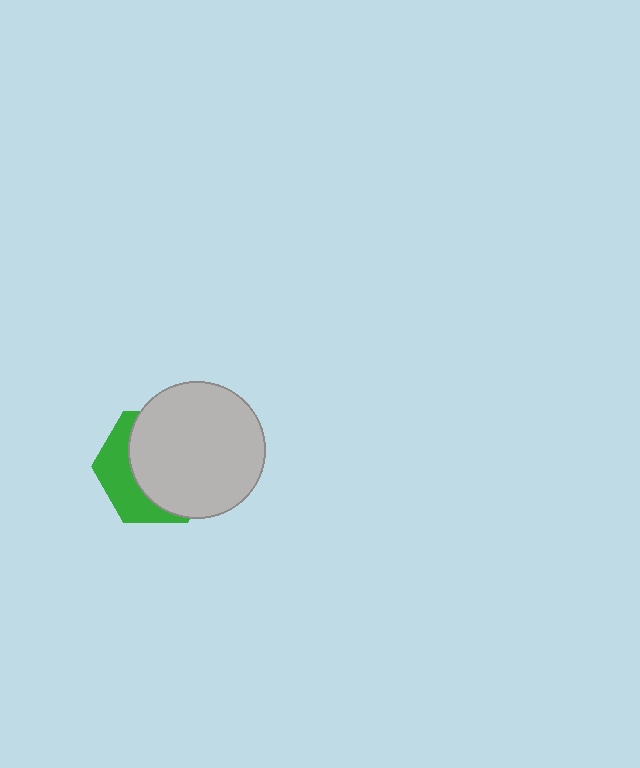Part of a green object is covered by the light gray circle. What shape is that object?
It is a hexagon.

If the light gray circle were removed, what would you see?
You would see the complete green hexagon.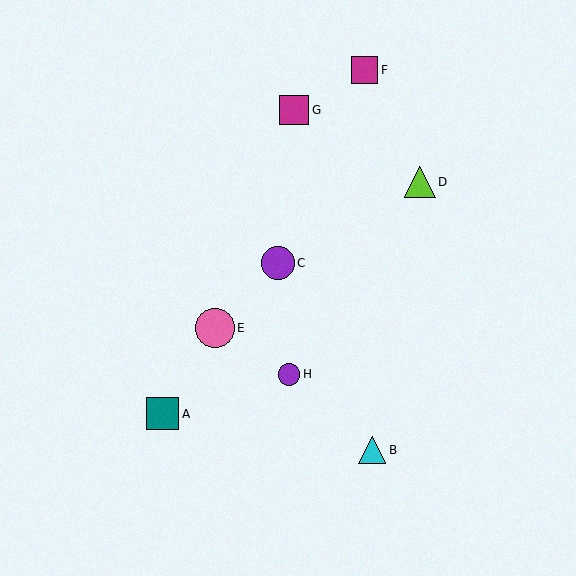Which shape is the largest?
The pink circle (labeled E) is the largest.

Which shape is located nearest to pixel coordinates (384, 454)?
The cyan triangle (labeled B) at (372, 450) is nearest to that location.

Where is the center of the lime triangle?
The center of the lime triangle is at (420, 182).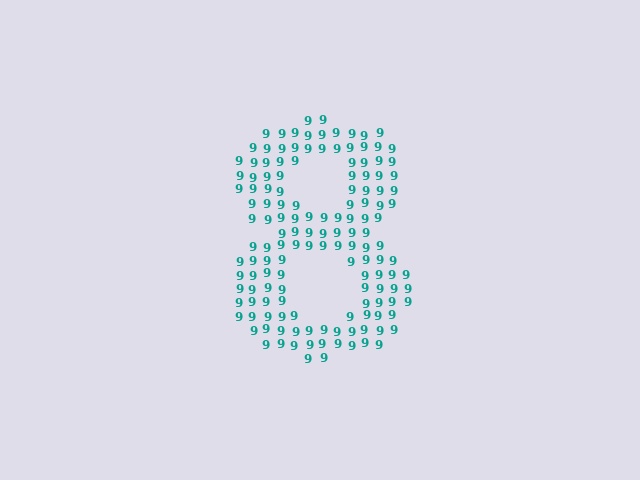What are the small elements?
The small elements are digit 9's.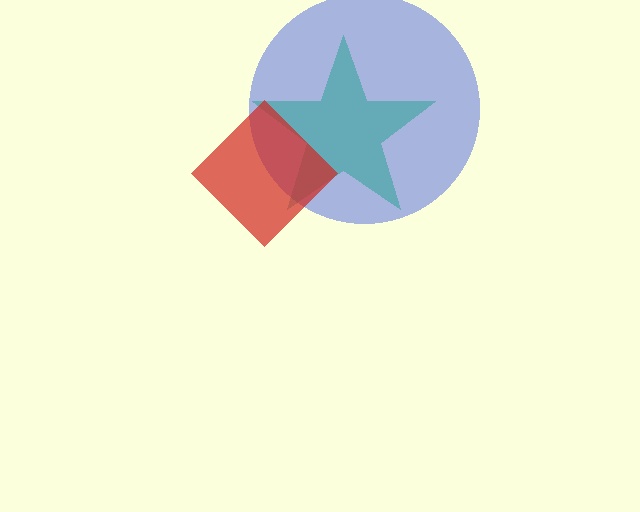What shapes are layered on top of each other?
The layered shapes are: a blue circle, a teal star, a red diamond.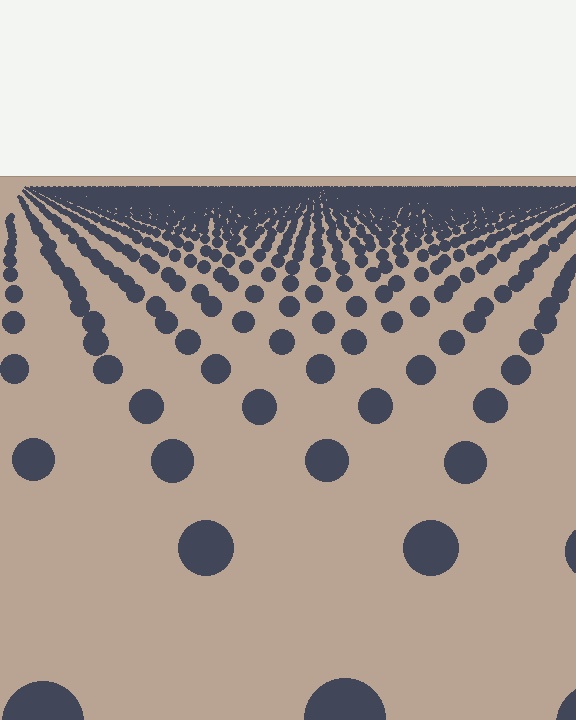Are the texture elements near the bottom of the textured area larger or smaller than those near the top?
Larger. Near the bottom, elements are closer to the viewer and appear at a bigger on-screen size.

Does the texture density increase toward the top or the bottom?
Density increases toward the top.